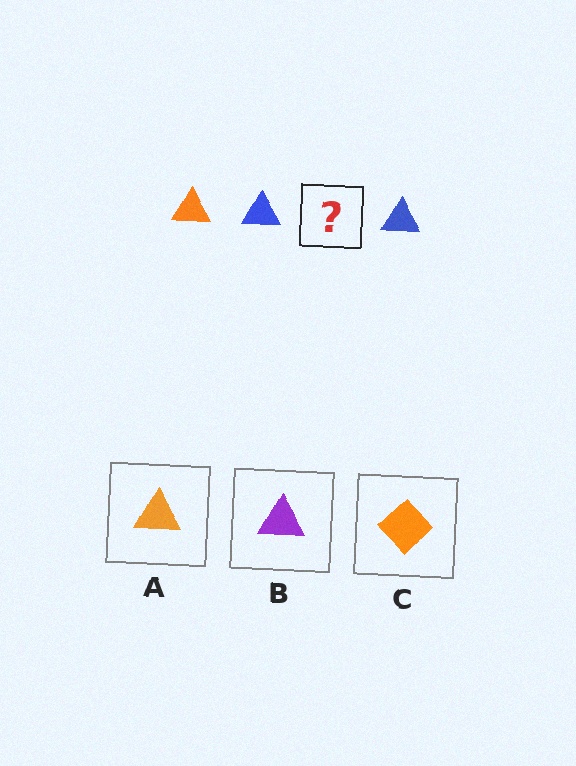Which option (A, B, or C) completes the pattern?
A.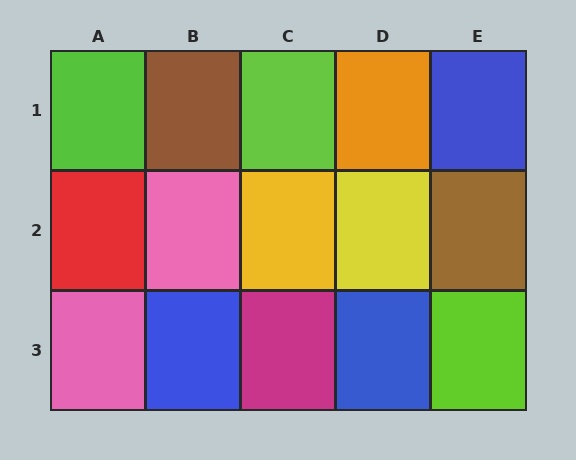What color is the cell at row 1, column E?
Blue.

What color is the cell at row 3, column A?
Pink.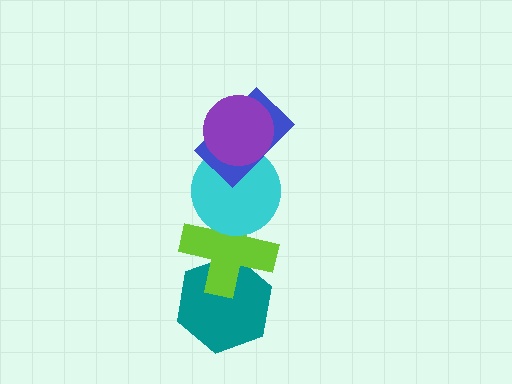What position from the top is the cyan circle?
The cyan circle is 3rd from the top.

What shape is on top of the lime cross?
The cyan circle is on top of the lime cross.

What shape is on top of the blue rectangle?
The purple circle is on top of the blue rectangle.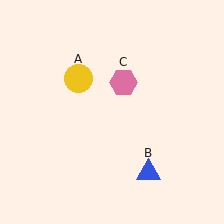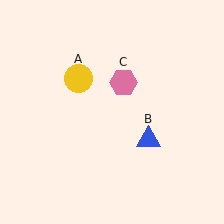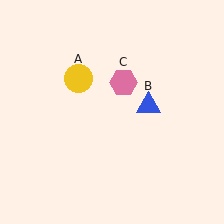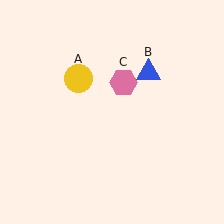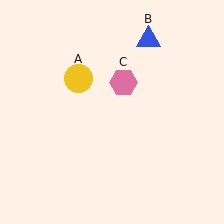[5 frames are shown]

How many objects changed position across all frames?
1 object changed position: blue triangle (object B).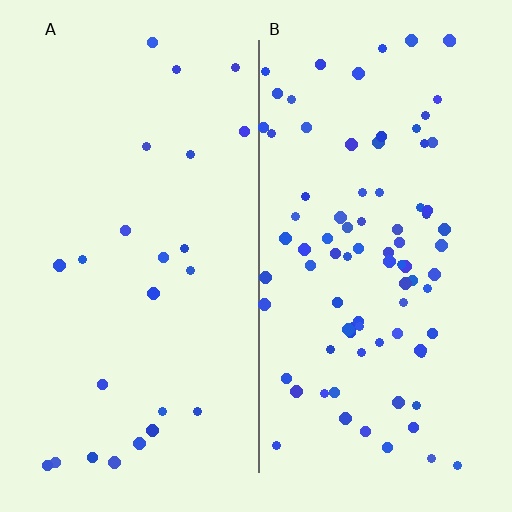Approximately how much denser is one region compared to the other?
Approximately 3.6× — region B over region A.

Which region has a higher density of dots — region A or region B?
B (the right).